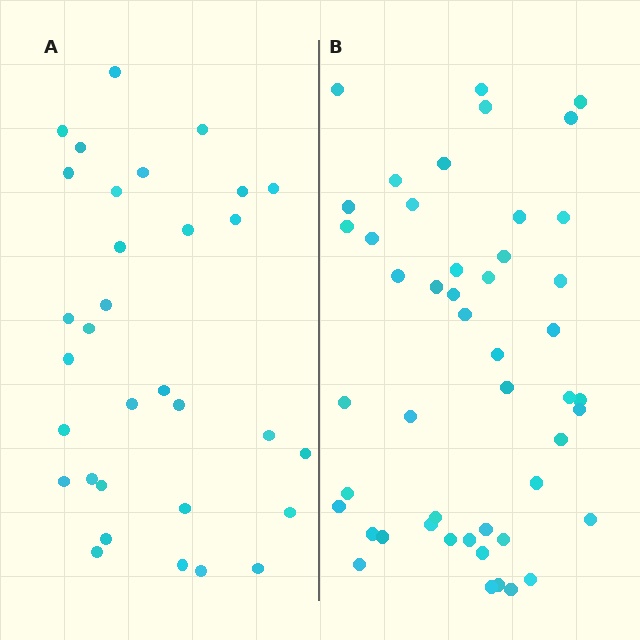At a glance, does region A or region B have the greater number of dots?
Region B (the right region) has more dots.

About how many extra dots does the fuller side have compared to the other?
Region B has approximately 15 more dots than region A.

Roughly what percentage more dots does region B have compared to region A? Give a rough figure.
About 50% more.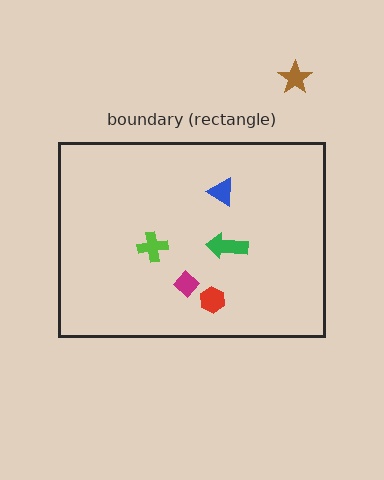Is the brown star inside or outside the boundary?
Outside.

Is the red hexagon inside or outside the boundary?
Inside.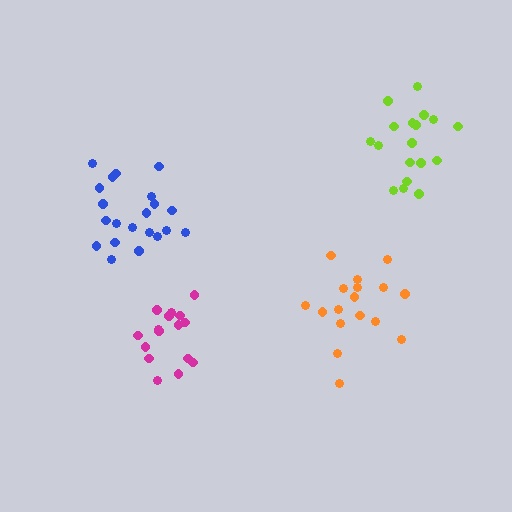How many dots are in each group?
Group 1: 21 dots, Group 2: 17 dots, Group 3: 16 dots, Group 4: 18 dots (72 total).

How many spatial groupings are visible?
There are 4 spatial groupings.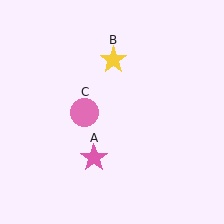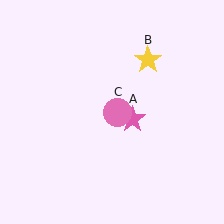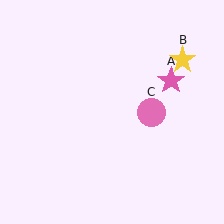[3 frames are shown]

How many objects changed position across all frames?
3 objects changed position: pink star (object A), yellow star (object B), pink circle (object C).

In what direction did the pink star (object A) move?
The pink star (object A) moved up and to the right.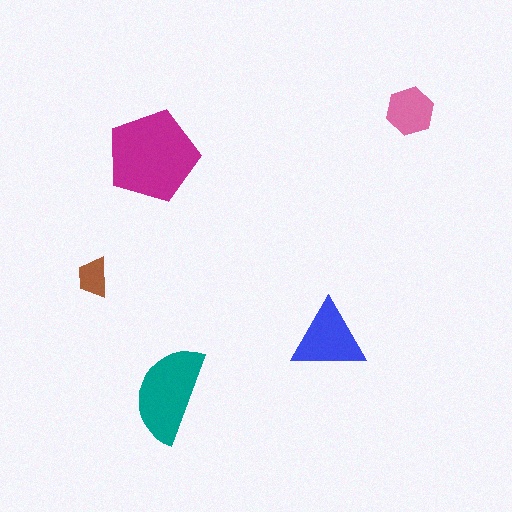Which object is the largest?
The magenta pentagon.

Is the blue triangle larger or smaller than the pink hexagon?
Larger.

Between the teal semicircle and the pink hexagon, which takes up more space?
The teal semicircle.